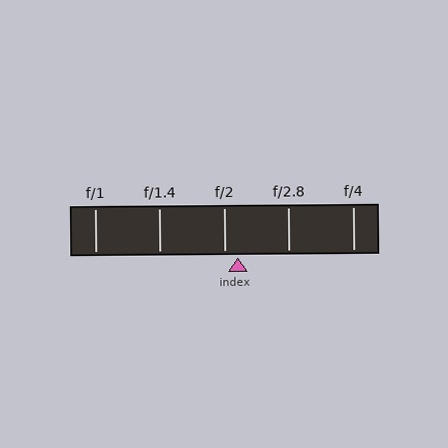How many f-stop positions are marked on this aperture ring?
There are 5 f-stop positions marked.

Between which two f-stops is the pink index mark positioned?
The index mark is between f/2 and f/2.8.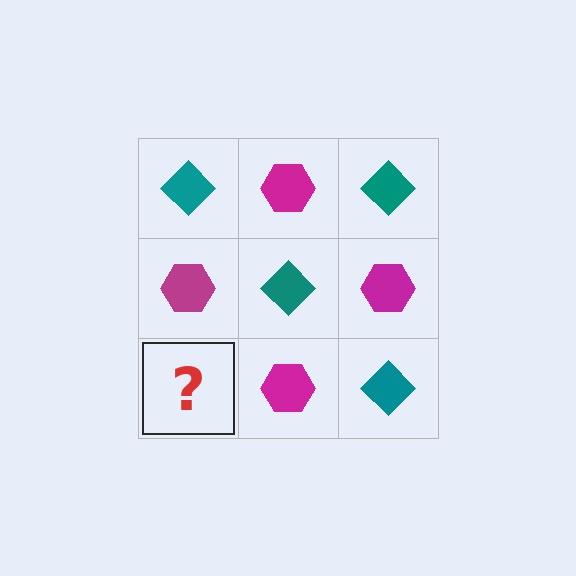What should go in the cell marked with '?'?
The missing cell should contain a teal diamond.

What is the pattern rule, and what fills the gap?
The rule is that it alternates teal diamond and magenta hexagon in a checkerboard pattern. The gap should be filled with a teal diamond.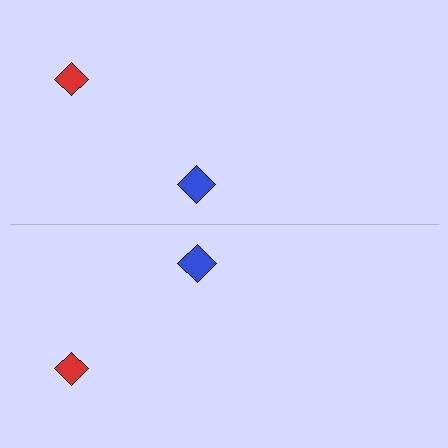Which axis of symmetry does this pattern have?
The pattern has a horizontal axis of symmetry running through the center of the image.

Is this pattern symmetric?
Yes, this pattern has bilateral (reflection) symmetry.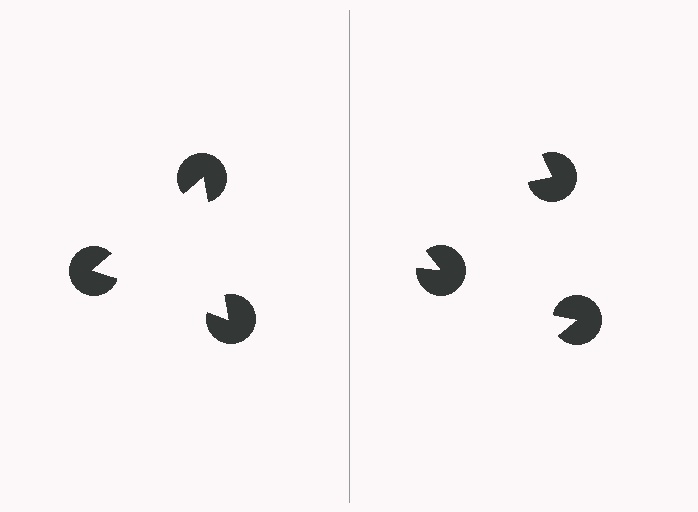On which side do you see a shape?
An illusory triangle appears on the left side. On the right side the wedge cuts are rotated, so no coherent shape forms.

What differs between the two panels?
The pac-man discs are positioned identically on both sides; only the wedge orientations differ. On the left they align to a triangle; on the right they are misaligned.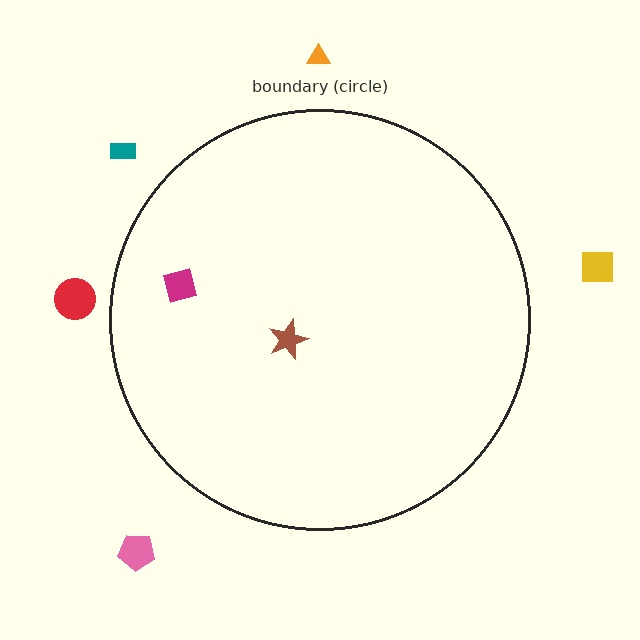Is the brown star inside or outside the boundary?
Inside.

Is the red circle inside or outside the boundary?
Outside.